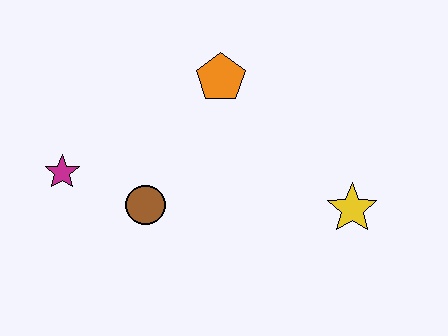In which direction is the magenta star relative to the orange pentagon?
The magenta star is to the left of the orange pentagon.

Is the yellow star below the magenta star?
Yes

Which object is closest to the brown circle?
The magenta star is closest to the brown circle.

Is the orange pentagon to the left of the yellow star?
Yes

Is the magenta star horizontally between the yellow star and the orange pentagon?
No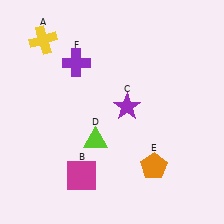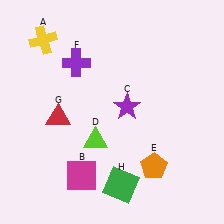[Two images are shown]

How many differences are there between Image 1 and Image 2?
There are 2 differences between the two images.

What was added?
A red triangle (G), a green square (H) were added in Image 2.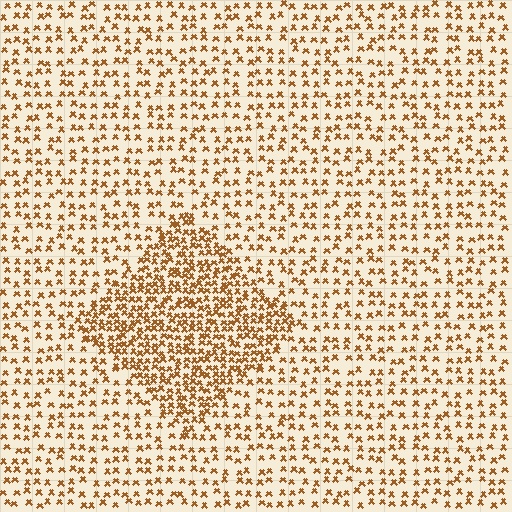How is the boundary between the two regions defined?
The boundary is defined by a change in element density (approximately 2.1x ratio). All elements are the same color, size, and shape.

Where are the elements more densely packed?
The elements are more densely packed inside the diamond boundary.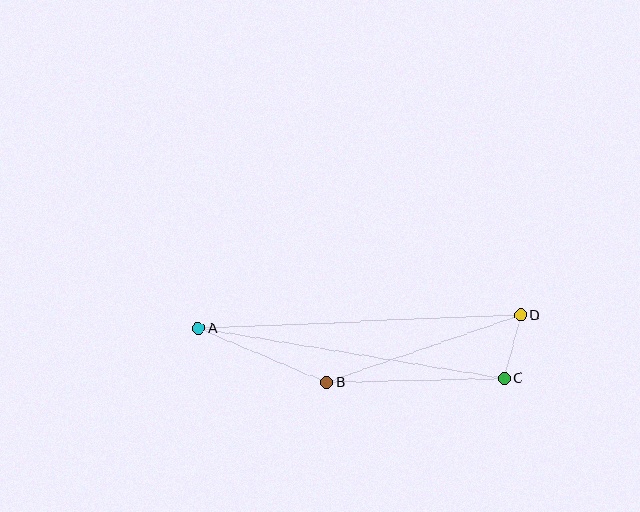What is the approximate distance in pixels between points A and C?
The distance between A and C is approximately 310 pixels.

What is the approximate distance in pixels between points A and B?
The distance between A and B is approximately 139 pixels.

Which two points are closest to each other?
Points C and D are closest to each other.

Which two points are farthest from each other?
Points A and D are farthest from each other.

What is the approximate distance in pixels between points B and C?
The distance between B and C is approximately 177 pixels.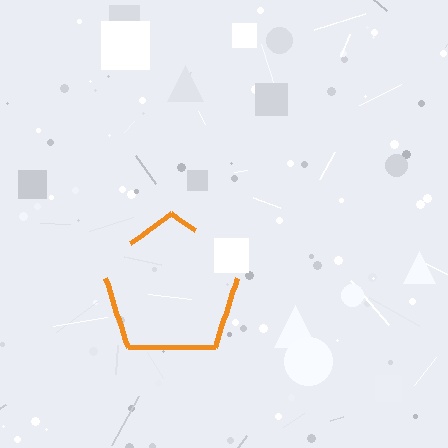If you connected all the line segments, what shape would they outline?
They would outline a pentagon.